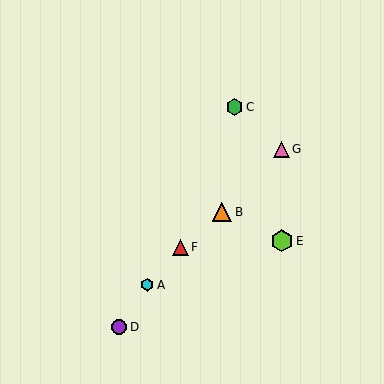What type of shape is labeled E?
Shape E is a lime hexagon.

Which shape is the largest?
The lime hexagon (labeled E) is the largest.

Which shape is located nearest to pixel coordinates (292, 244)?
The lime hexagon (labeled E) at (282, 241) is nearest to that location.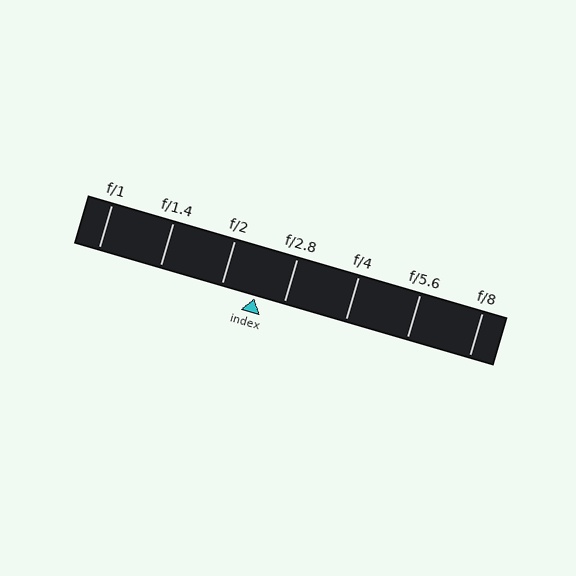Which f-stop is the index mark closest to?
The index mark is closest to f/2.8.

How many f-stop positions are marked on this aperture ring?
There are 7 f-stop positions marked.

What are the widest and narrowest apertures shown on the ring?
The widest aperture shown is f/1 and the narrowest is f/8.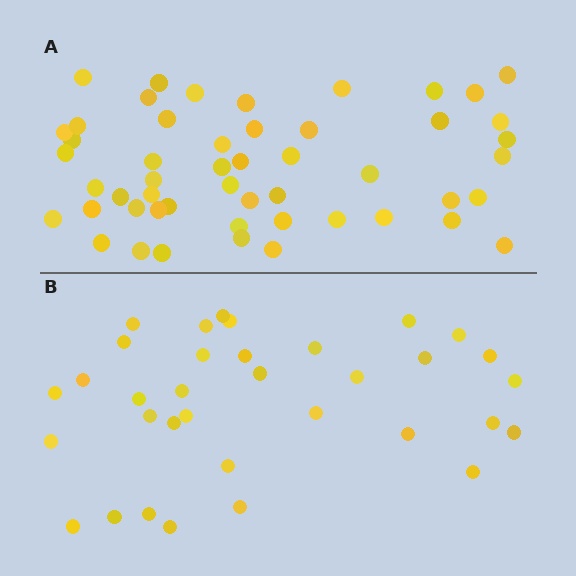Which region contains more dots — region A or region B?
Region A (the top region) has more dots.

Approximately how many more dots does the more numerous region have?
Region A has approximately 15 more dots than region B.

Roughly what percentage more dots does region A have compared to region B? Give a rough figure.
About 50% more.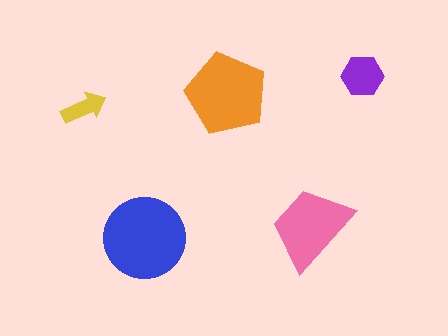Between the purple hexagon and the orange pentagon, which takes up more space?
The orange pentagon.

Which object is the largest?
The blue circle.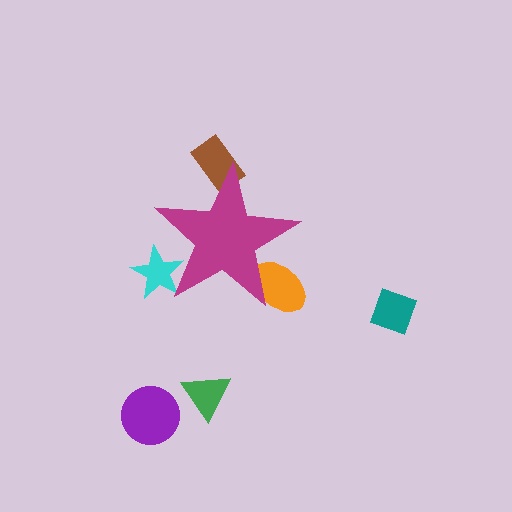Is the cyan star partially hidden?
Yes, the cyan star is partially hidden behind the magenta star.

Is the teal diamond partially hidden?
No, the teal diamond is fully visible.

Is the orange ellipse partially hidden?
Yes, the orange ellipse is partially hidden behind the magenta star.